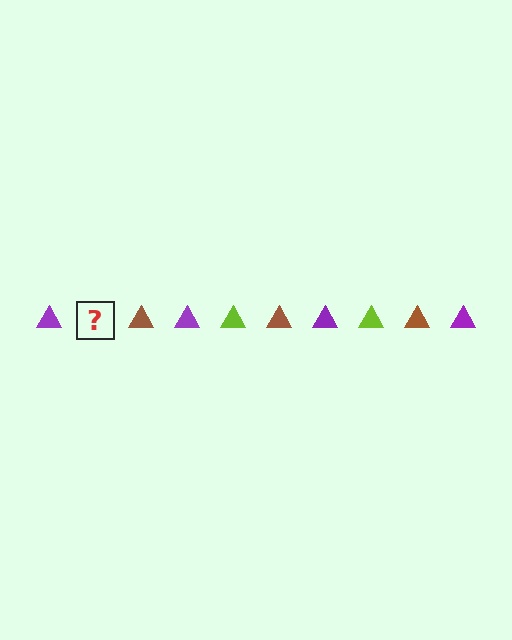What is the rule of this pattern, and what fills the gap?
The rule is that the pattern cycles through purple, lime, brown triangles. The gap should be filled with a lime triangle.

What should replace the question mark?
The question mark should be replaced with a lime triangle.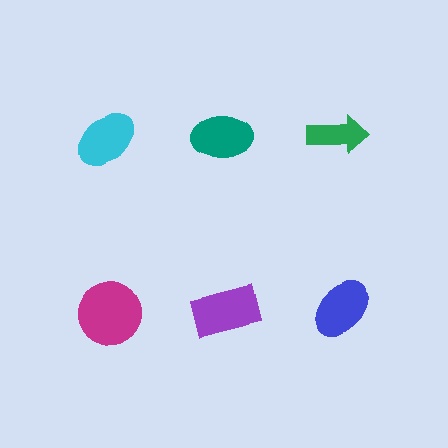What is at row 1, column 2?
A teal ellipse.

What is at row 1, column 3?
A green arrow.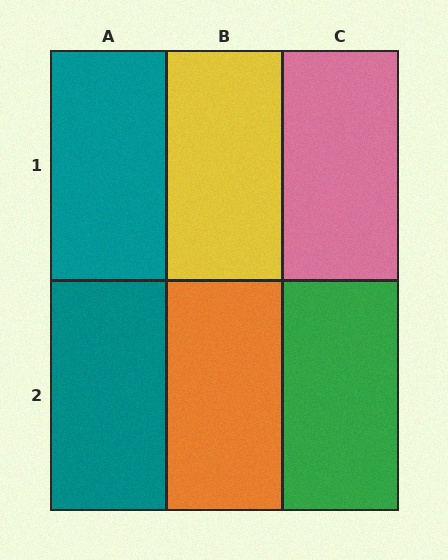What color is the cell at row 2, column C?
Green.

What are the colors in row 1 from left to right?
Teal, yellow, pink.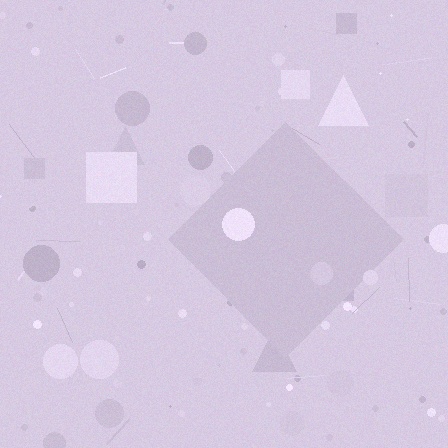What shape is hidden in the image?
A diamond is hidden in the image.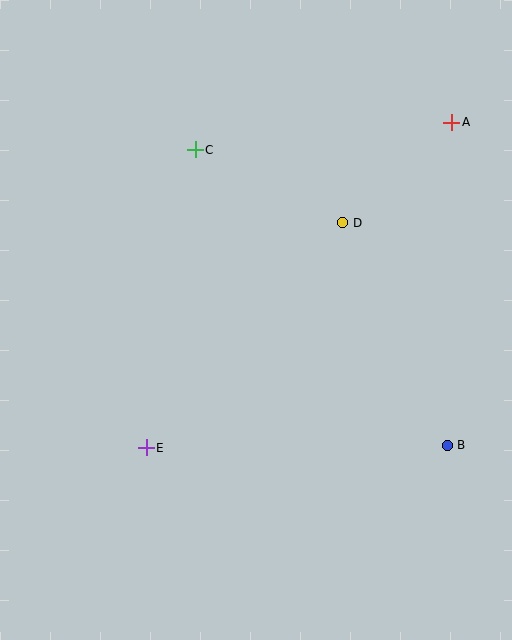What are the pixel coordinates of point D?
Point D is at (343, 223).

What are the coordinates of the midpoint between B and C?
The midpoint between B and C is at (321, 297).